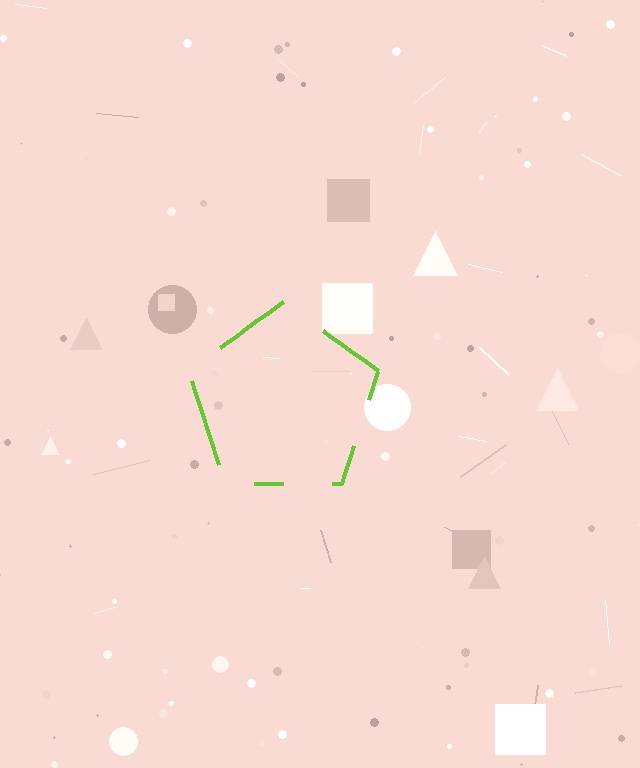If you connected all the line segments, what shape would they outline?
They would outline a pentagon.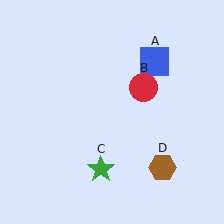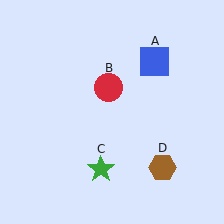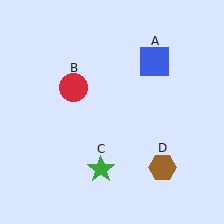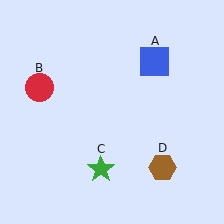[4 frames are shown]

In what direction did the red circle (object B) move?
The red circle (object B) moved left.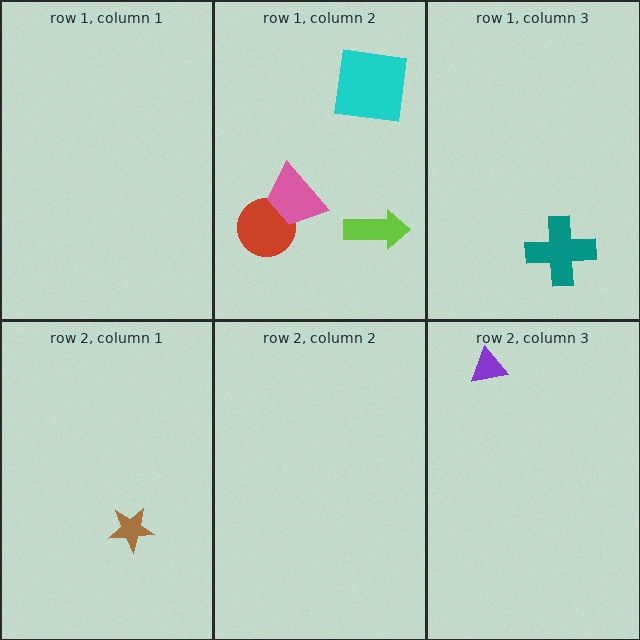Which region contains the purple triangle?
The row 2, column 3 region.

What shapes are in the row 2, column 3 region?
The purple triangle.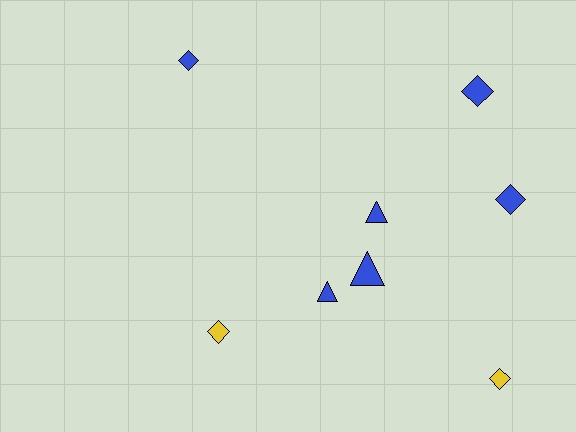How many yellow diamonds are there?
There are 2 yellow diamonds.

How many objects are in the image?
There are 8 objects.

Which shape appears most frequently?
Diamond, with 5 objects.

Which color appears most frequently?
Blue, with 6 objects.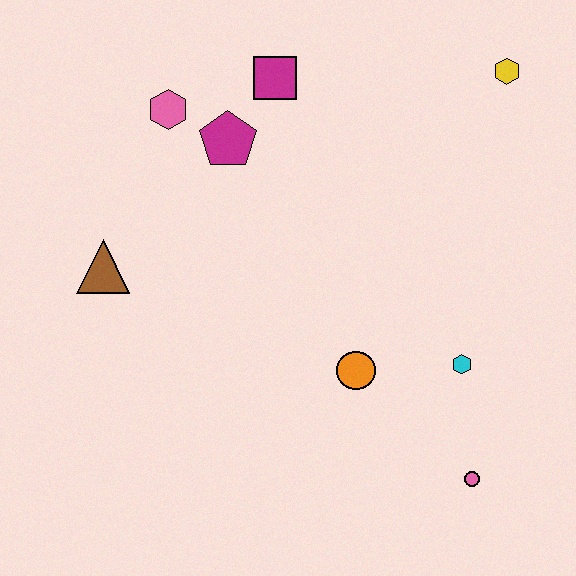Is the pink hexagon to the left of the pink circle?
Yes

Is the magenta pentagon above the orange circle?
Yes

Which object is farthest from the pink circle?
The pink hexagon is farthest from the pink circle.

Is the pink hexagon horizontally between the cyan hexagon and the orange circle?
No